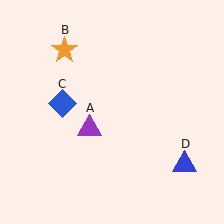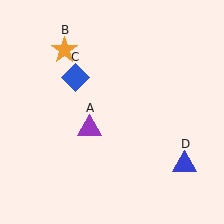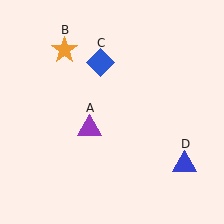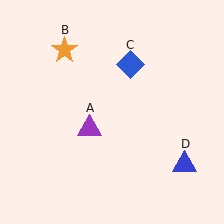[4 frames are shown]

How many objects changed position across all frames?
1 object changed position: blue diamond (object C).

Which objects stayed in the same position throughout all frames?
Purple triangle (object A) and orange star (object B) and blue triangle (object D) remained stationary.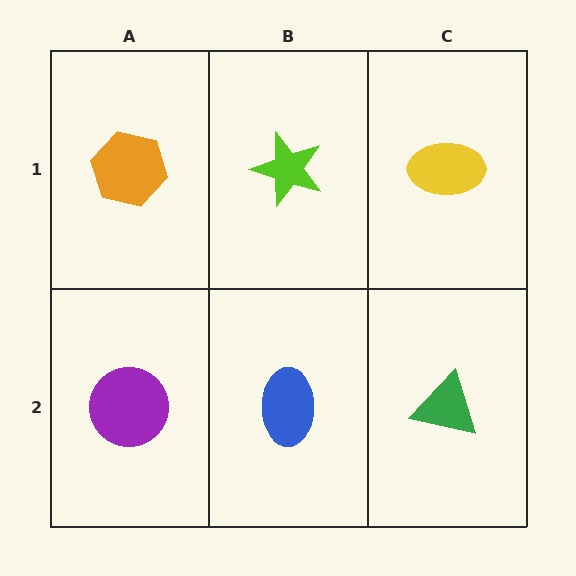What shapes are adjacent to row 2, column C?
A yellow ellipse (row 1, column C), a blue ellipse (row 2, column B).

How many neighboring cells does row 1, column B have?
3.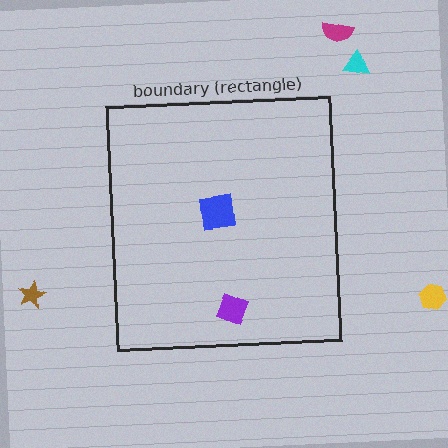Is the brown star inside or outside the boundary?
Outside.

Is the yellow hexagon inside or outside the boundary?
Outside.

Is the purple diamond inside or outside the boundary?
Inside.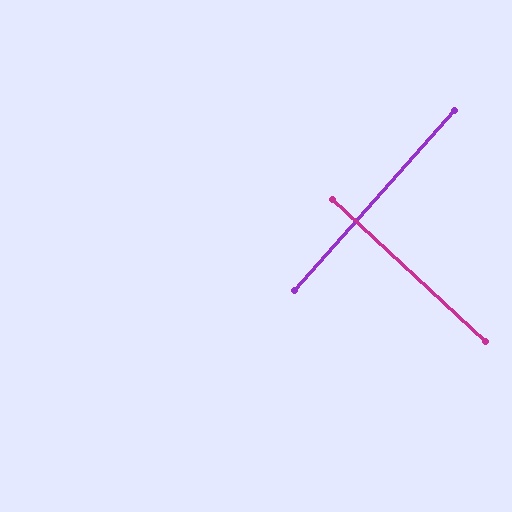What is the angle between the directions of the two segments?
Approximately 89 degrees.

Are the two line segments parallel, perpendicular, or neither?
Perpendicular — they meet at approximately 89°.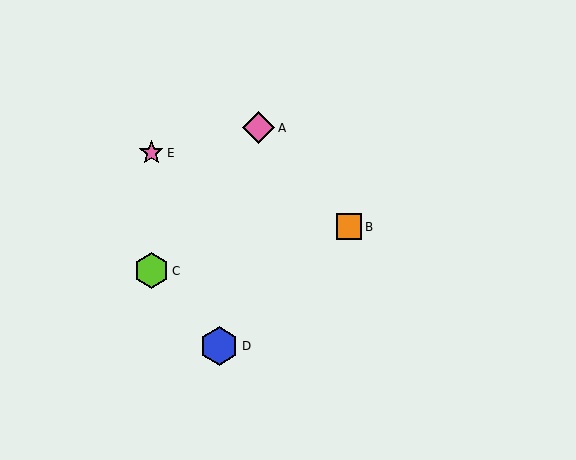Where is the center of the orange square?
The center of the orange square is at (349, 227).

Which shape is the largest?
The blue hexagon (labeled D) is the largest.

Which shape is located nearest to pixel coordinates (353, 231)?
The orange square (labeled B) at (349, 227) is nearest to that location.